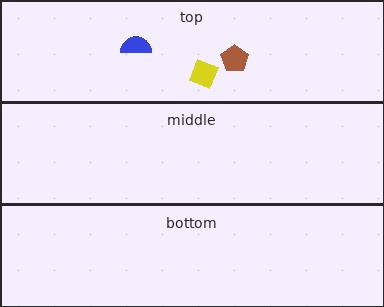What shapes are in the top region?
The blue semicircle, the yellow square, the brown pentagon.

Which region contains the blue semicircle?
The top region.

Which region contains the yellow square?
The top region.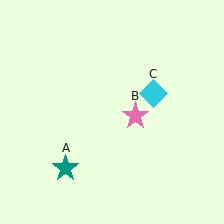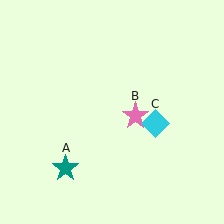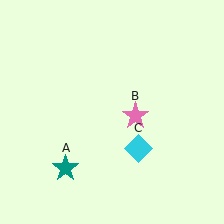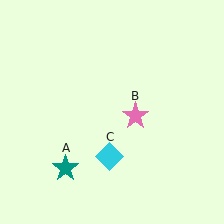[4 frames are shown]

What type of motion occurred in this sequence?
The cyan diamond (object C) rotated clockwise around the center of the scene.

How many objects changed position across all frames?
1 object changed position: cyan diamond (object C).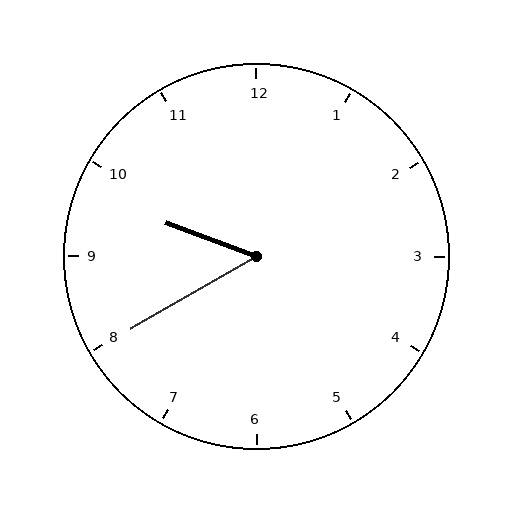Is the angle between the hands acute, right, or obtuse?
It is acute.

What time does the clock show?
9:40.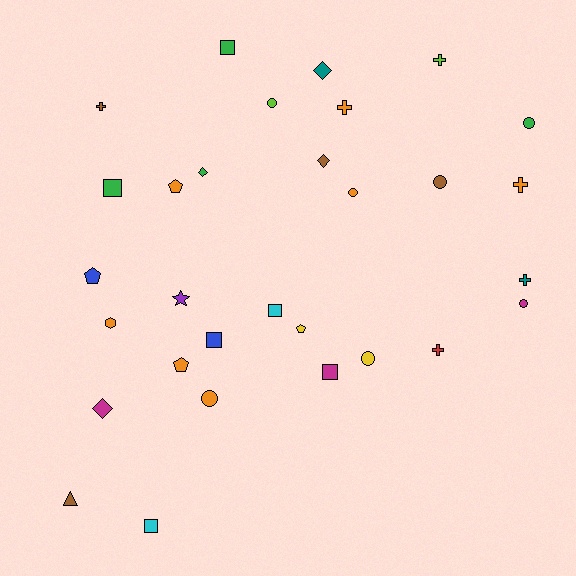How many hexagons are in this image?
There is 1 hexagon.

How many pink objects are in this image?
There are no pink objects.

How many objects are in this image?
There are 30 objects.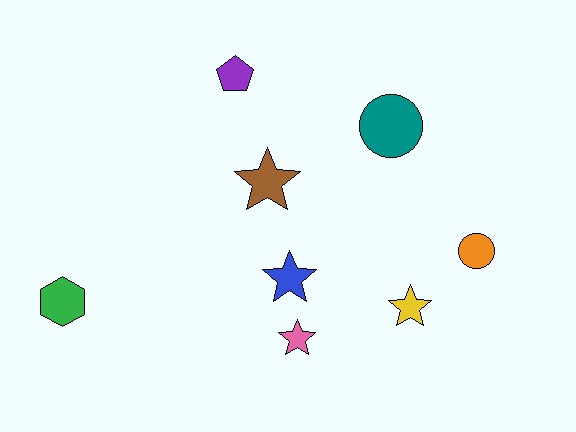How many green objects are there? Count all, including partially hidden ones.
There is 1 green object.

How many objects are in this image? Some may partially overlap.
There are 8 objects.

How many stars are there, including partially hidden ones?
There are 4 stars.